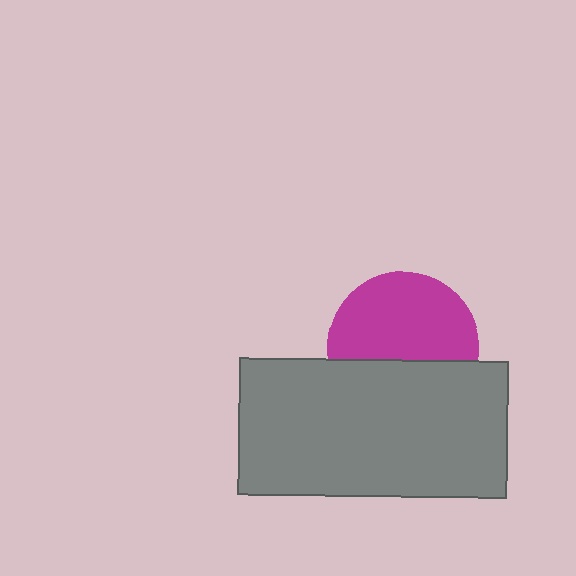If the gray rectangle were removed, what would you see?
You would see the complete magenta circle.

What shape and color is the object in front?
The object in front is a gray rectangle.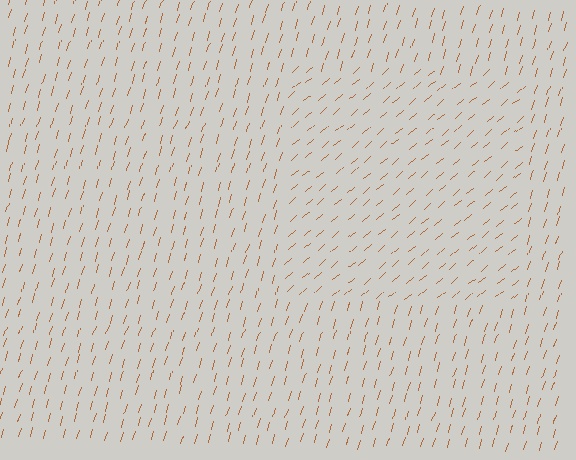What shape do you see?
I see a rectangle.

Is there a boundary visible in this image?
Yes, there is a texture boundary formed by a change in line orientation.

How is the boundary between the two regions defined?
The boundary is defined purely by a change in line orientation (approximately 32 degrees difference). All lines are the same color and thickness.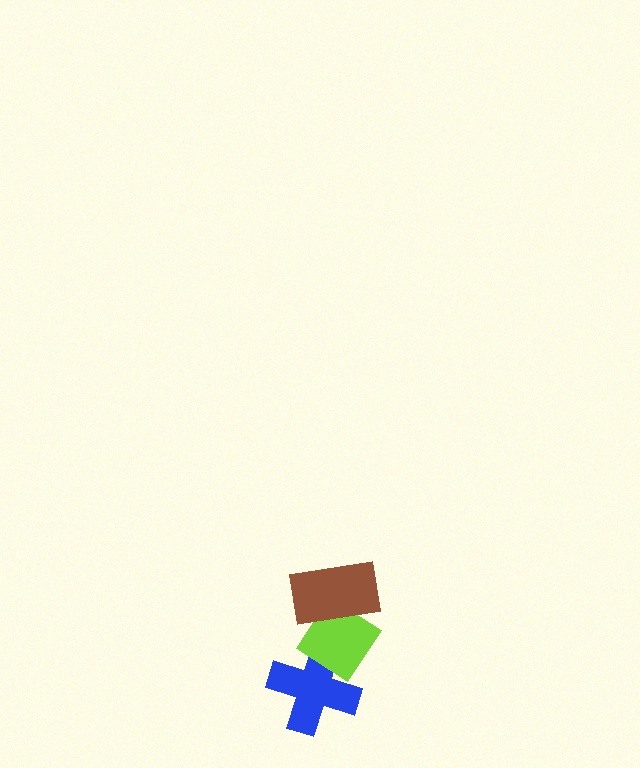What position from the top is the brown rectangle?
The brown rectangle is 1st from the top.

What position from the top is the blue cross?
The blue cross is 3rd from the top.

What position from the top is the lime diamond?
The lime diamond is 2nd from the top.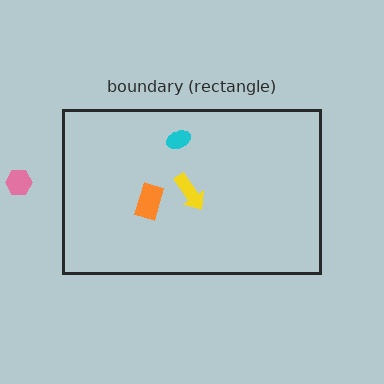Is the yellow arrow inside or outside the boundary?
Inside.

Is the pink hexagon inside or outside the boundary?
Outside.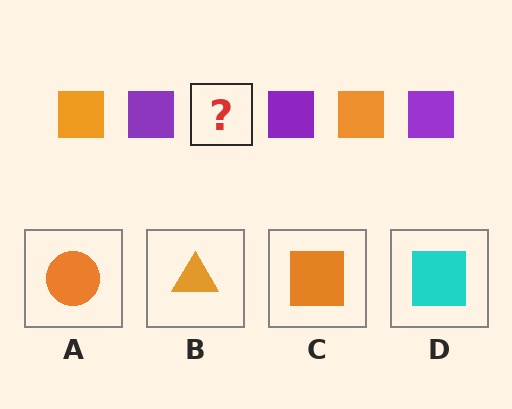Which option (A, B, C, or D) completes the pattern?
C.